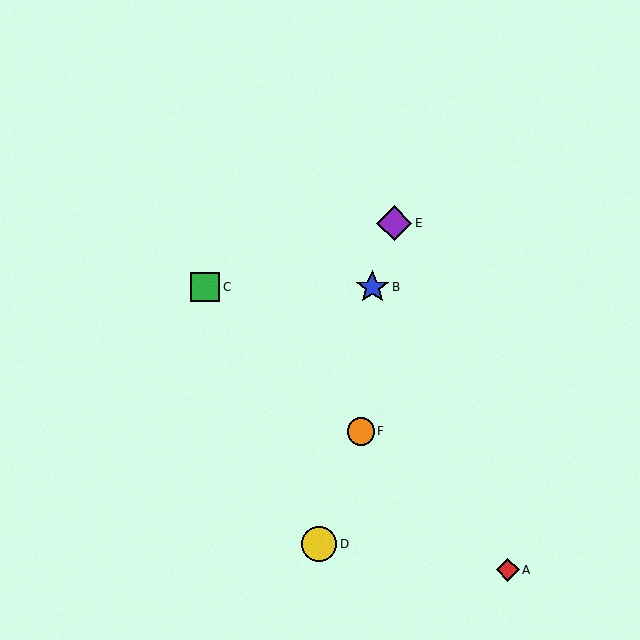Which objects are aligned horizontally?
Objects B, C are aligned horizontally.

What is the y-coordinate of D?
Object D is at y≈544.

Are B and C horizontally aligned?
Yes, both are at y≈287.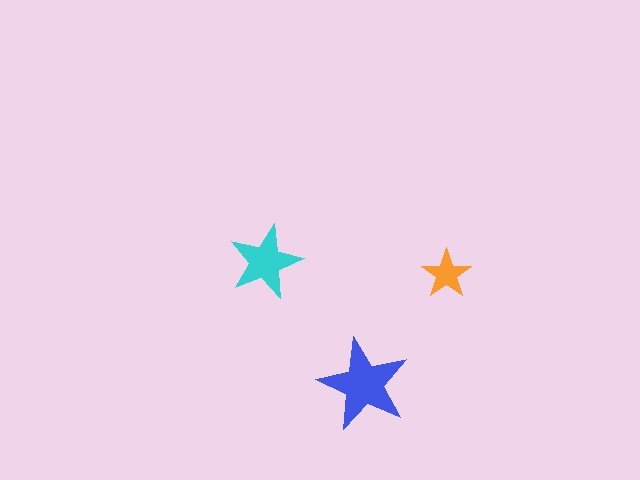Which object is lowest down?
The blue star is bottommost.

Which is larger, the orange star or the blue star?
The blue one.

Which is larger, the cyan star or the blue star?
The blue one.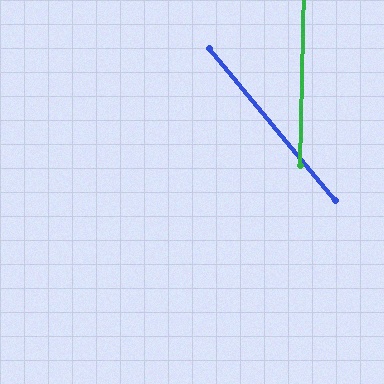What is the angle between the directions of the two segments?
Approximately 41 degrees.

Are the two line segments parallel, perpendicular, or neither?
Neither parallel nor perpendicular — they differ by about 41°.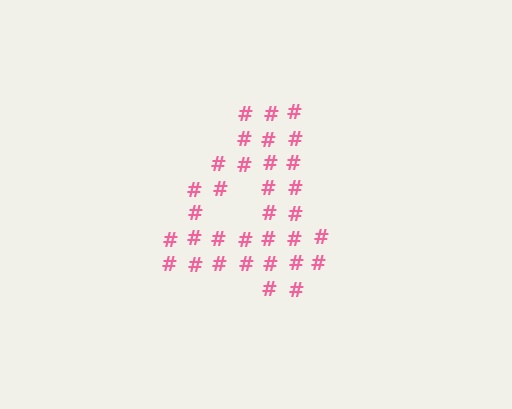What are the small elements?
The small elements are hash symbols.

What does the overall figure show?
The overall figure shows the digit 4.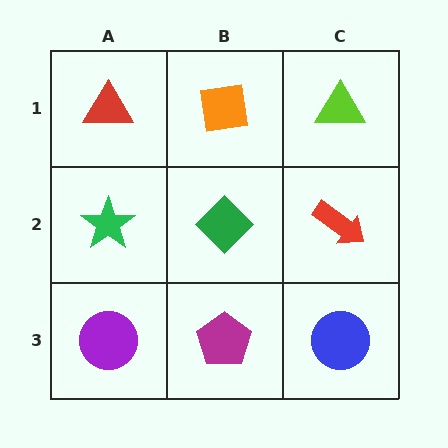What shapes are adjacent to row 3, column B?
A green diamond (row 2, column B), a purple circle (row 3, column A), a blue circle (row 3, column C).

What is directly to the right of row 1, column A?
An orange square.